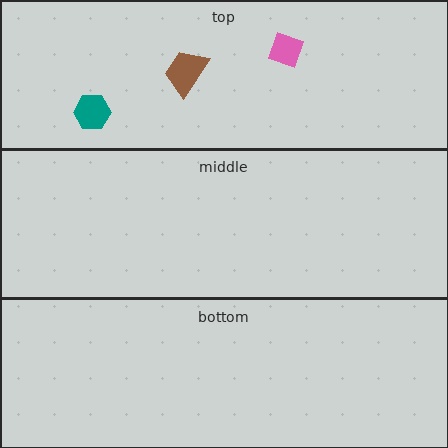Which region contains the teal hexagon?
The top region.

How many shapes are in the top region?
3.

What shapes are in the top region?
The teal hexagon, the pink diamond, the brown trapezoid.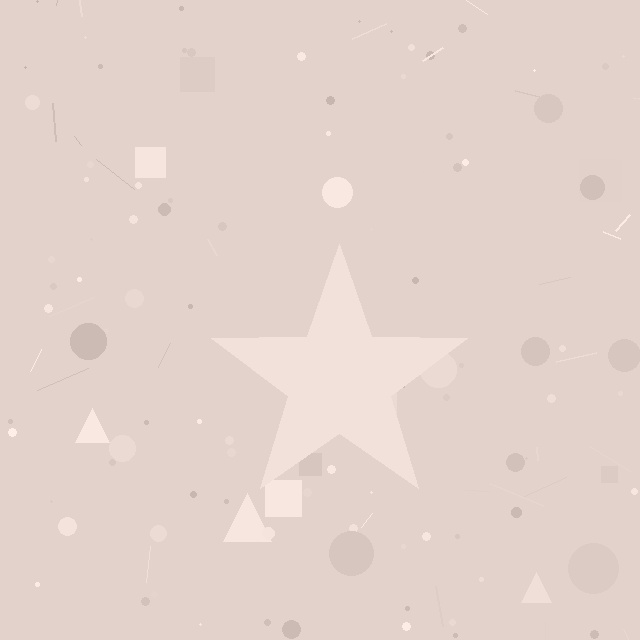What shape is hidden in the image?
A star is hidden in the image.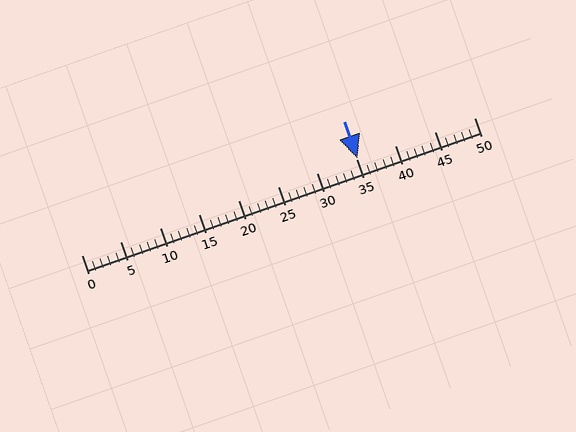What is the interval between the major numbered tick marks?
The major tick marks are spaced 5 units apart.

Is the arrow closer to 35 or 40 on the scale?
The arrow is closer to 35.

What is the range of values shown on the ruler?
The ruler shows values from 0 to 50.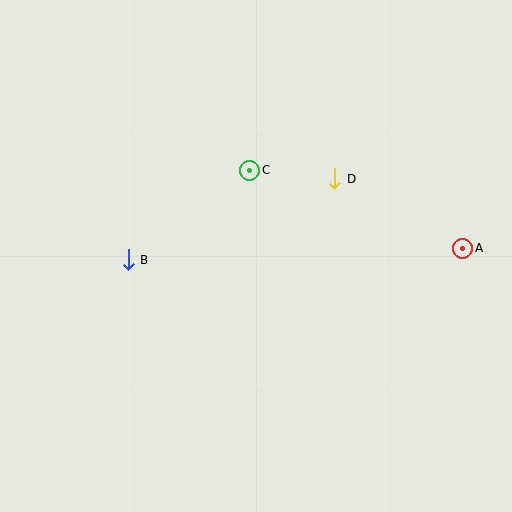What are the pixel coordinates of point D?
Point D is at (335, 179).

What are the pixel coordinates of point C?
Point C is at (250, 171).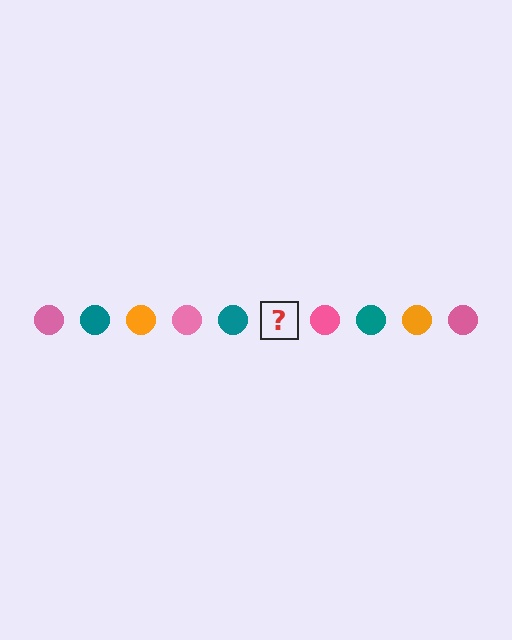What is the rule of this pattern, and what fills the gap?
The rule is that the pattern cycles through pink, teal, orange circles. The gap should be filled with an orange circle.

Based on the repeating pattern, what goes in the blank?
The blank should be an orange circle.